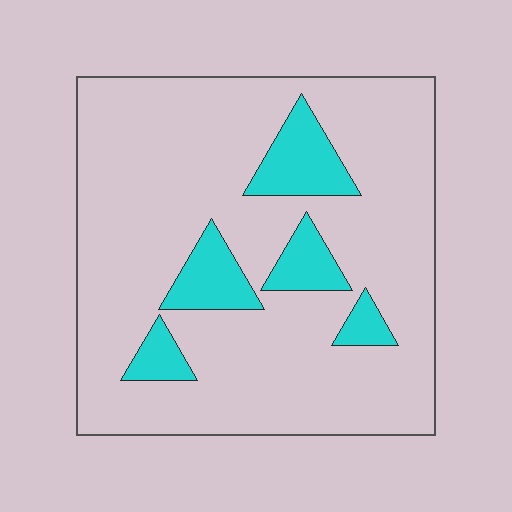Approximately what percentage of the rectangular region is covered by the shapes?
Approximately 15%.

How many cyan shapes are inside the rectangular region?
5.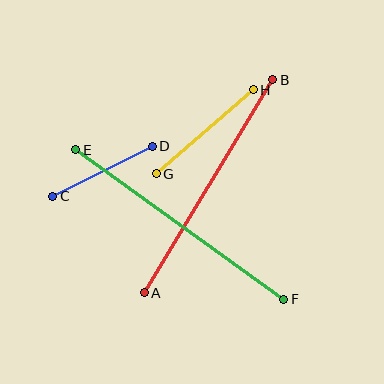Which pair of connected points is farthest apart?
Points E and F are farthest apart.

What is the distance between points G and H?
The distance is approximately 129 pixels.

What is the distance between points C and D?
The distance is approximately 112 pixels.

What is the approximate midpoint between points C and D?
The midpoint is at approximately (102, 171) pixels.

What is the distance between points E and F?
The distance is approximately 256 pixels.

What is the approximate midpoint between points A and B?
The midpoint is at approximately (209, 186) pixels.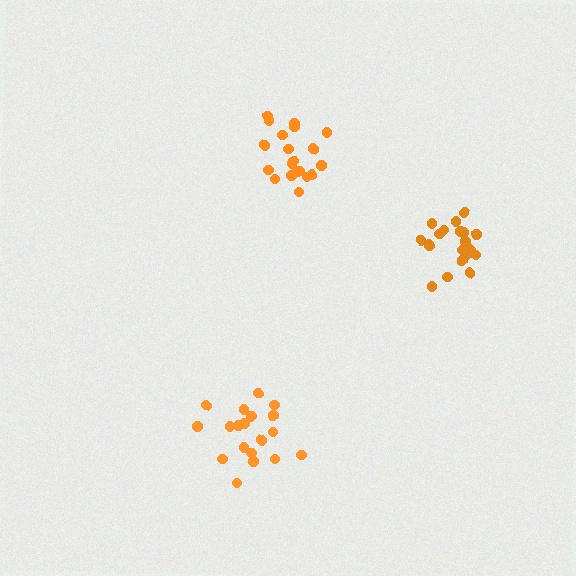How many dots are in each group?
Group 1: 20 dots, Group 2: 19 dots, Group 3: 20 dots (59 total).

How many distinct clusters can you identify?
There are 3 distinct clusters.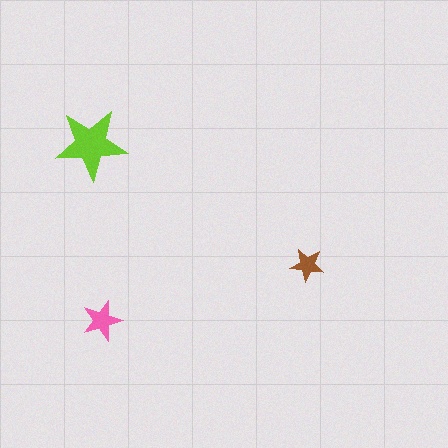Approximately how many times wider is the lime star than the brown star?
About 2 times wider.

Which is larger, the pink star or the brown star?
The pink one.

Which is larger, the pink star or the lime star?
The lime one.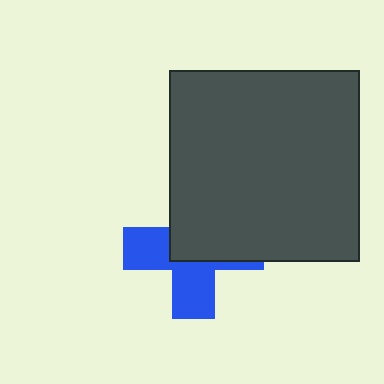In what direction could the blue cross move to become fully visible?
The blue cross could move toward the lower-left. That would shift it out from behind the dark gray square entirely.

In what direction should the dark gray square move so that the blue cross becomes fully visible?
The dark gray square should move toward the upper-right. That is the shortest direction to clear the overlap and leave the blue cross fully visible.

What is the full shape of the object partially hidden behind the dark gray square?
The partially hidden object is a blue cross.